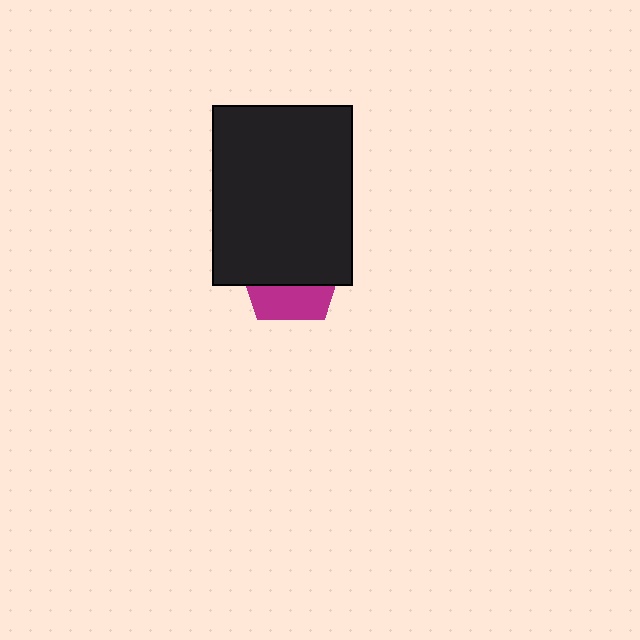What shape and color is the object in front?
The object in front is a black rectangle.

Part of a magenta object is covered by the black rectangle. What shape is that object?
It is a pentagon.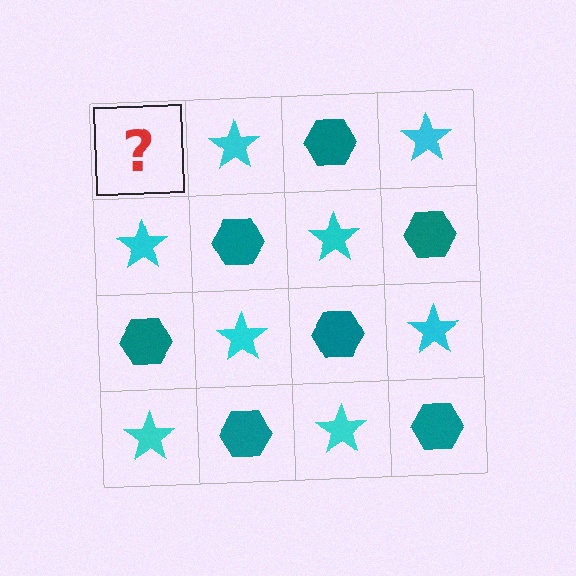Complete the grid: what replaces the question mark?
The question mark should be replaced with a teal hexagon.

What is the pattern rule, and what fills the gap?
The rule is that it alternates teal hexagon and cyan star in a checkerboard pattern. The gap should be filled with a teal hexagon.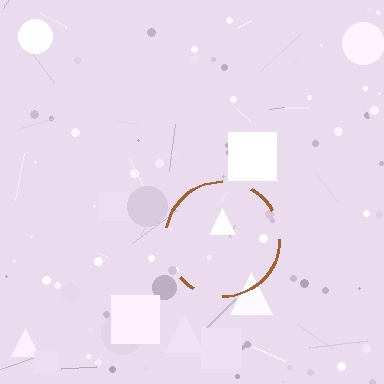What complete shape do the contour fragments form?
The contour fragments form a circle.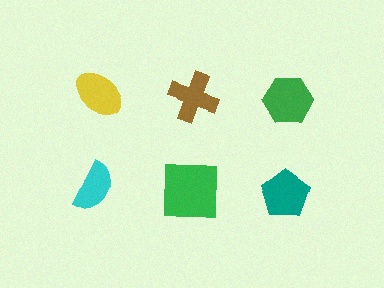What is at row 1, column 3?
A green hexagon.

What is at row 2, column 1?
A cyan semicircle.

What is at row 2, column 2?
A green square.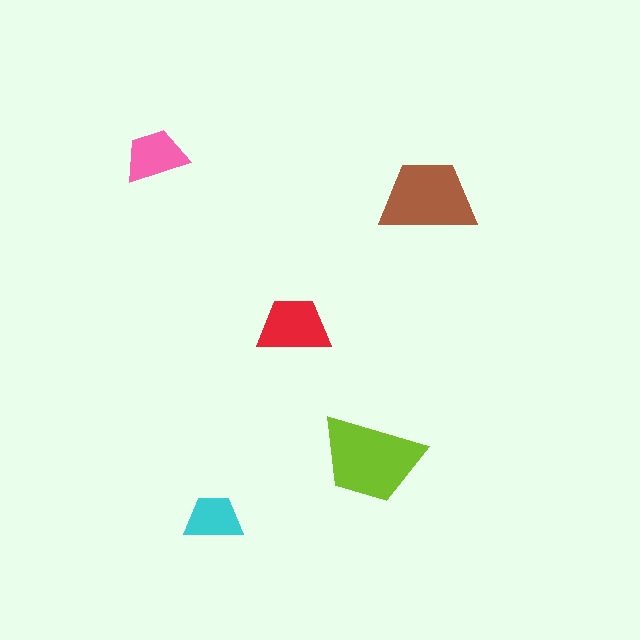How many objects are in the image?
There are 5 objects in the image.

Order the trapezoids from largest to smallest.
the lime one, the brown one, the red one, the pink one, the cyan one.